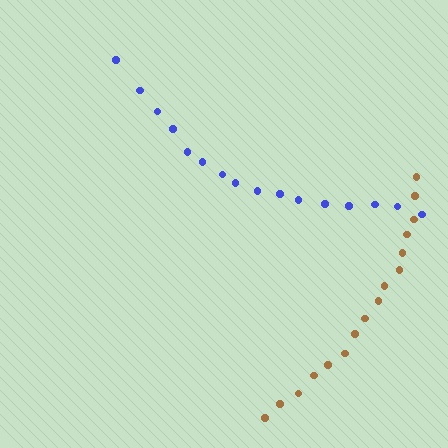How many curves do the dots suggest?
There are 2 distinct paths.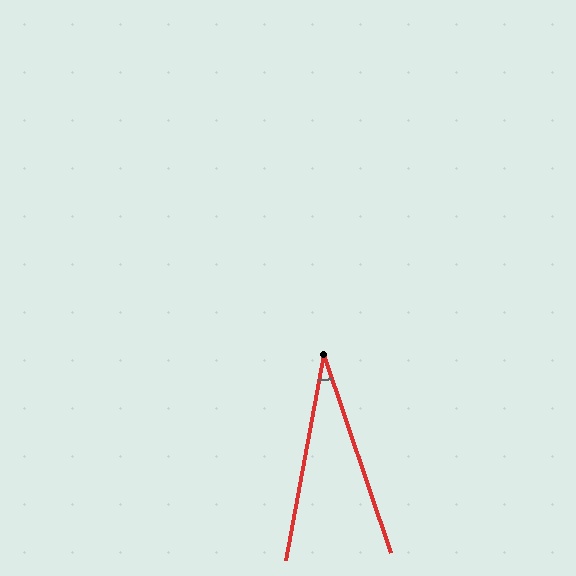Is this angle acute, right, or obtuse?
It is acute.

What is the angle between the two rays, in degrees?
Approximately 29 degrees.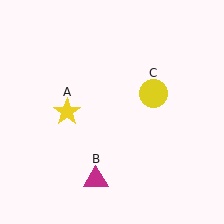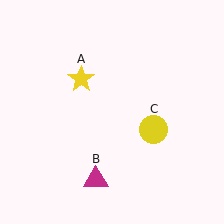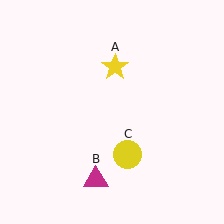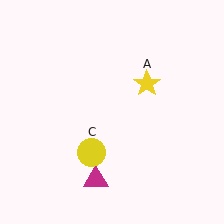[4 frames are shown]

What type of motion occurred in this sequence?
The yellow star (object A), yellow circle (object C) rotated clockwise around the center of the scene.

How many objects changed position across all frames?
2 objects changed position: yellow star (object A), yellow circle (object C).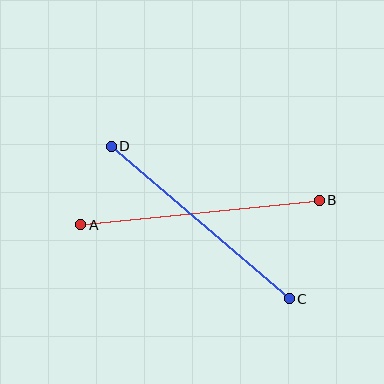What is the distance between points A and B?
The distance is approximately 240 pixels.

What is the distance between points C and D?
The distance is approximately 235 pixels.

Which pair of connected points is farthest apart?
Points A and B are farthest apart.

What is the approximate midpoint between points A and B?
The midpoint is at approximately (200, 212) pixels.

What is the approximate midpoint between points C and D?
The midpoint is at approximately (200, 223) pixels.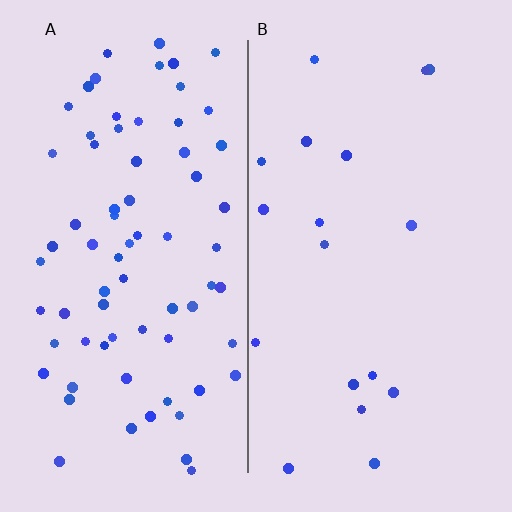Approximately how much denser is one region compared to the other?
Approximately 4.0× — region A over region B.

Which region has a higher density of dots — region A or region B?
A (the left).